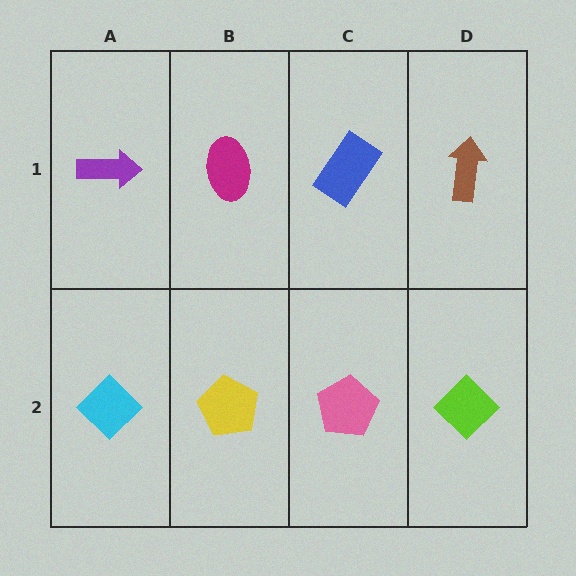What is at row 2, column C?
A pink pentagon.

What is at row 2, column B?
A yellow pentagon.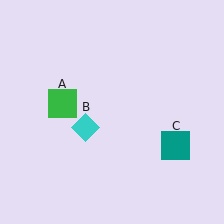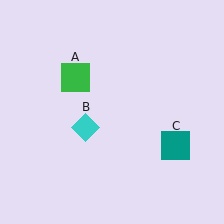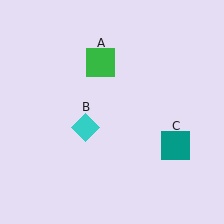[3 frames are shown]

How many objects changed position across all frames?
1 object changed position: green square (object A).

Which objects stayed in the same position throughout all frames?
Cyan diamond (object B) and teal square (object C) remained stationary.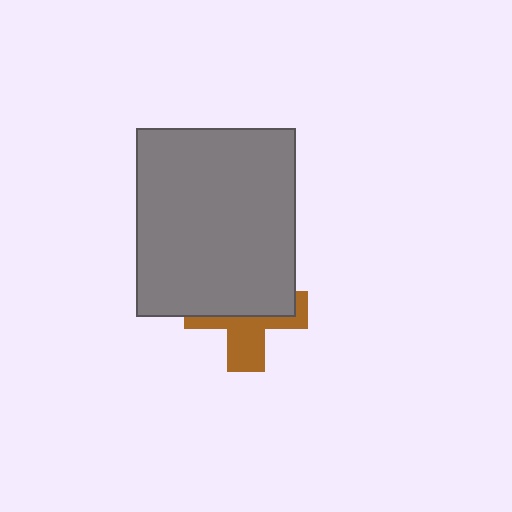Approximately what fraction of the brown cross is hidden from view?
Roughly 57% of the brown cross is hidden behind the gray rectangle.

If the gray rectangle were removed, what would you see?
You would see the complete brown cross.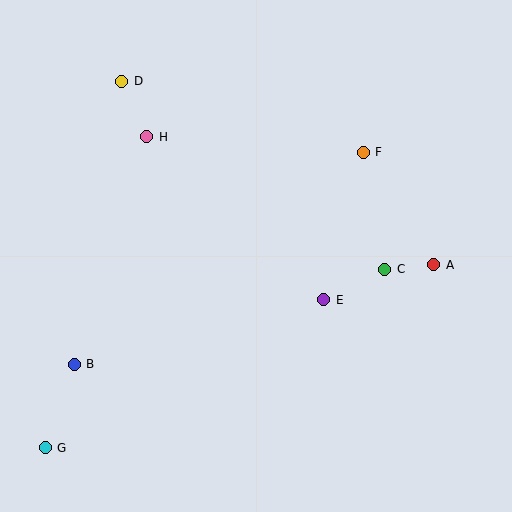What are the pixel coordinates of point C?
Point C is at (385, 269).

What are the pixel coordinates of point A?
Point A is at (434, 265).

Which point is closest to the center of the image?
Point E at (324, 300) is closest to the center.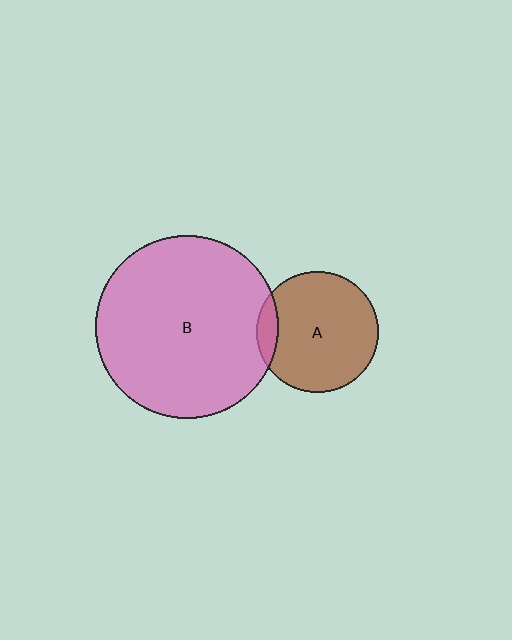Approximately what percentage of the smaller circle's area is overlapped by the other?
Approximately 10%.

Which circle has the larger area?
Circle B (pink).